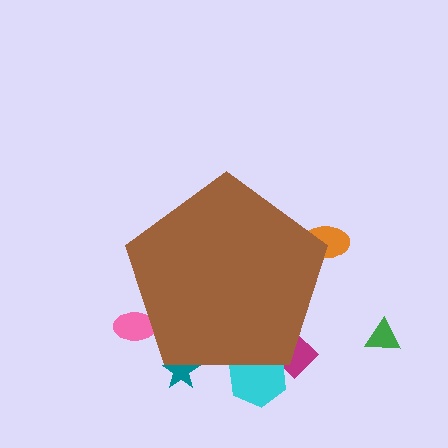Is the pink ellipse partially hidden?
Yes, the pink ellipse is partially hidden behind the brown pentagon.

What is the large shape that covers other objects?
A brown pentagon.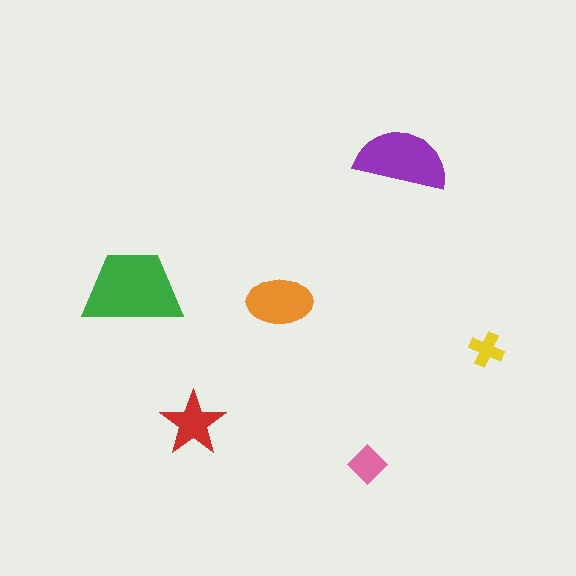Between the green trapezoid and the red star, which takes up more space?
The green trapezoid.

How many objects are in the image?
There are 6 objects in the image.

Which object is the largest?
The green trapezoid.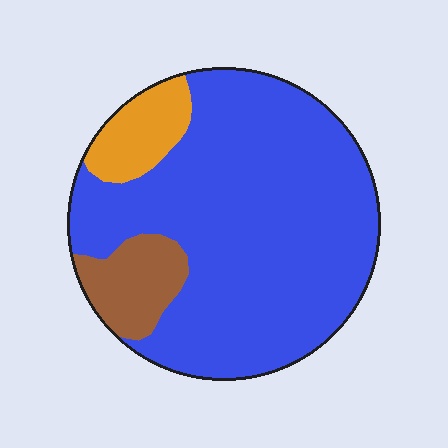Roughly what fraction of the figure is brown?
Brown covers around 10% of the figure.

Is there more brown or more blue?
Blue.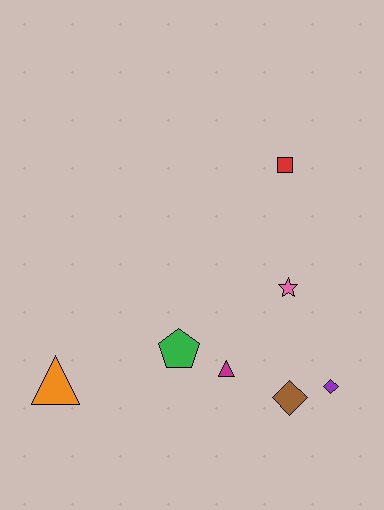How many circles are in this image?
There are no circles.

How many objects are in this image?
There are 7 objects.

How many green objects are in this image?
There is 1 green object.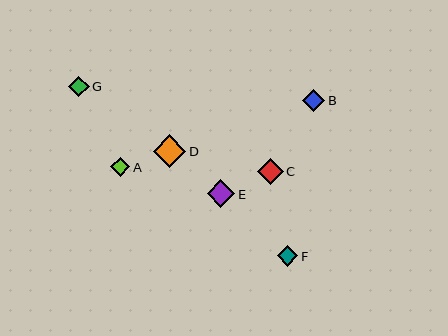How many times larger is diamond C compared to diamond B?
Diamond C is approximately 1.2 times the size of diamond B.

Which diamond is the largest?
Diamond D is the largest with a size of approximately 33 pixels.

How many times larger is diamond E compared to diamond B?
Diamond E is approximately 1.2 times the size of diamond B.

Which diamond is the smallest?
Diamond A is the smallest with a size of approximately 19 pixels.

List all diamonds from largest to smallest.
From largest to smallest: D, E, C, B, G, F, A.